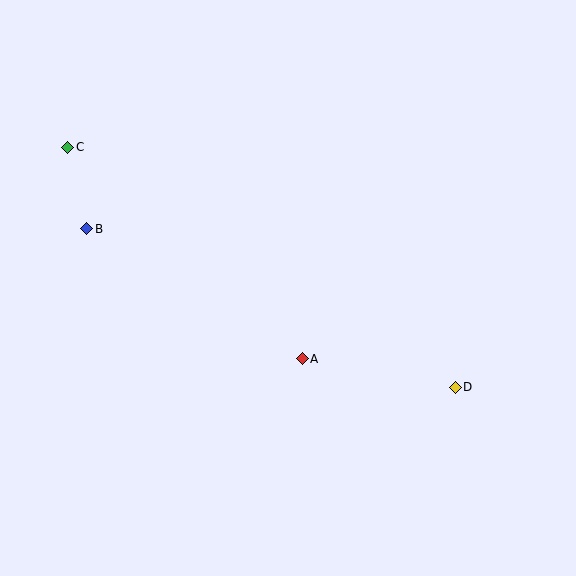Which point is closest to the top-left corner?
Point C is closest to the top-left corner.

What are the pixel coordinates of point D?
Point D is at (455, 387).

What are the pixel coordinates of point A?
Point A is at (302, 359).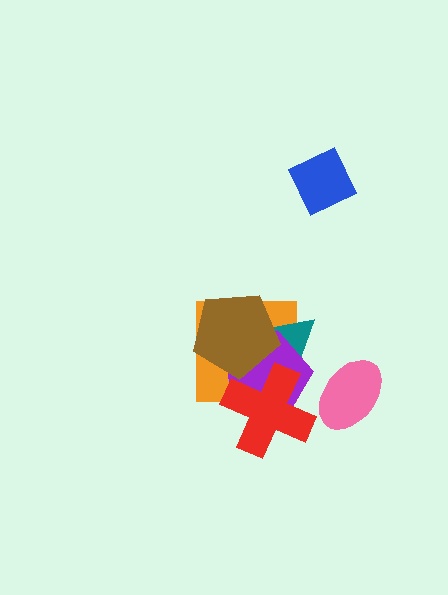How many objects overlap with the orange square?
4 objects overlap with the orange square.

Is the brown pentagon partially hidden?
No, no other shape covers it.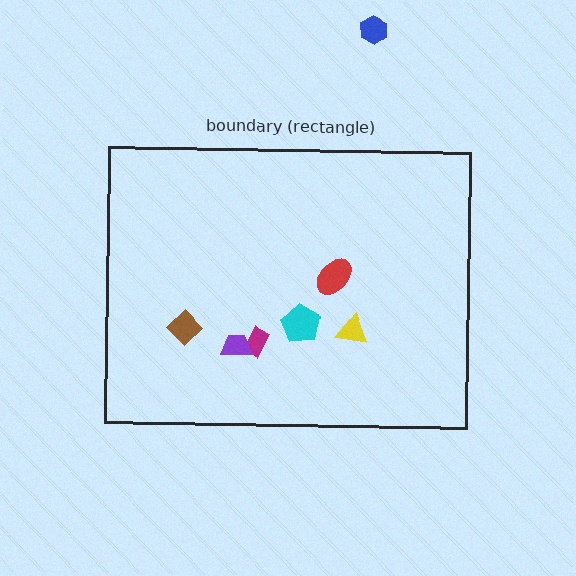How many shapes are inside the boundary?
6 inside, 1 outside.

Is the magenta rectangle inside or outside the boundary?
Inside.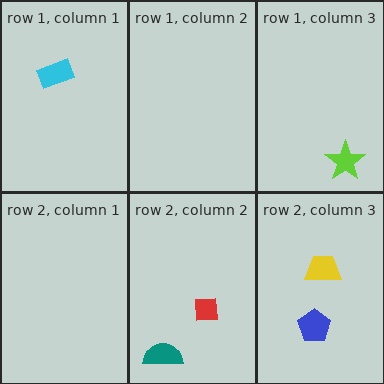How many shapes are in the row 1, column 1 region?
1.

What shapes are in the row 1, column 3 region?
The lime star.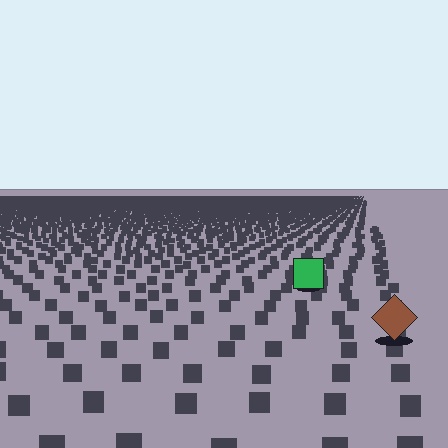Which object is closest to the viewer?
The brown diamond is closest. The texture marks near it are larger and more spread out.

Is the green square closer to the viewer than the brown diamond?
No. The brown diamond is closer — you can tell from the texture gradient: the ground texture is coarser near it.